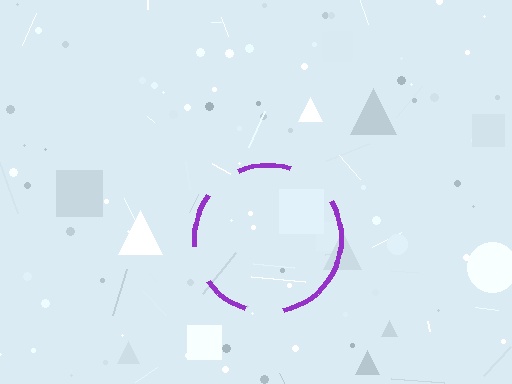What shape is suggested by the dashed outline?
The dashed outline suggests a circle.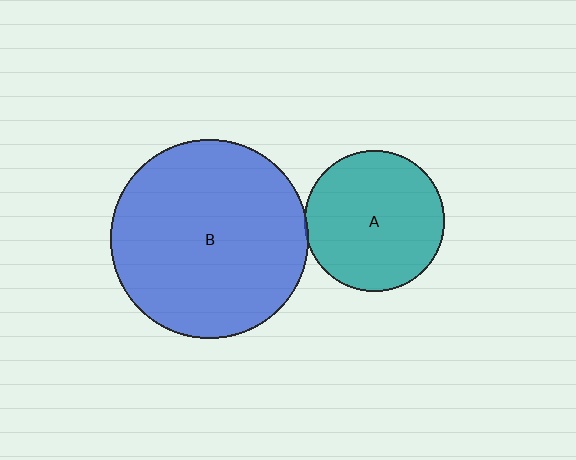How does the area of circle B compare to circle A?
Approximately 2.0 times.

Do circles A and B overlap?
Yes.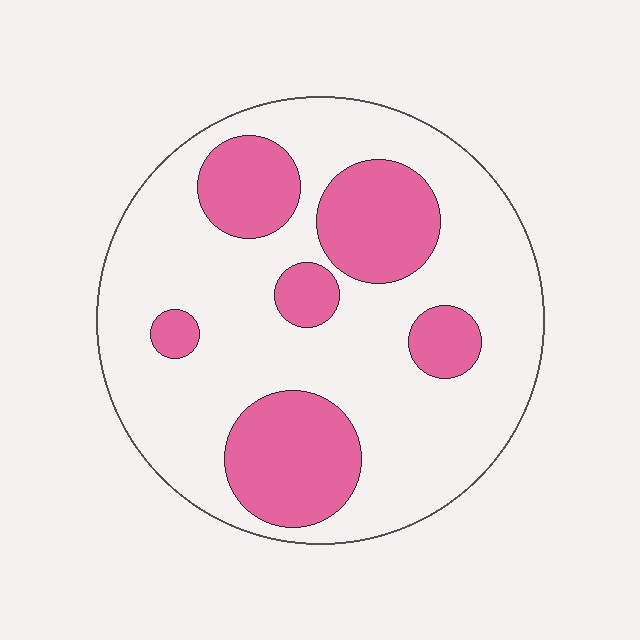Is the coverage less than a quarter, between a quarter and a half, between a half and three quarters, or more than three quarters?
Between a quarter and a half.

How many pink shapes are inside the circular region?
6.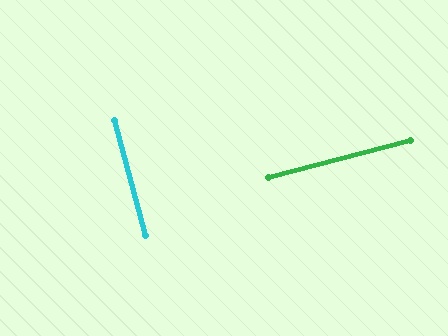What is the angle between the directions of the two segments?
Approximately 90 degrees.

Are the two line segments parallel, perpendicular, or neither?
Perpendicular — they meet at approximately 90°.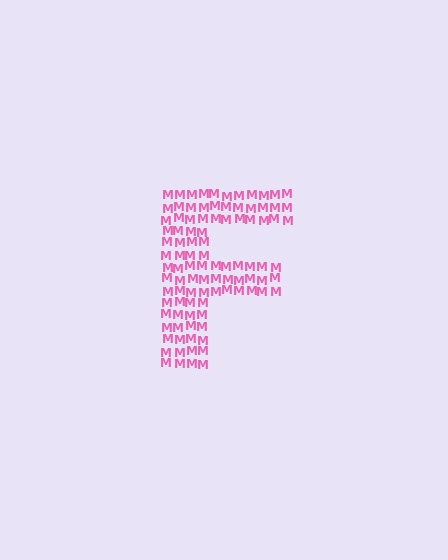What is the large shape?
The large shape is the letter F.